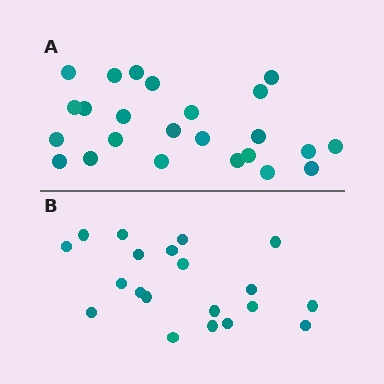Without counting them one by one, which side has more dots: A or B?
Region A (the top region) has more dots.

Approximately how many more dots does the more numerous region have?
Region A has about 4 more dots than region B.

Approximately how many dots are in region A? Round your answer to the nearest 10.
About 20 dots. (The exact count is 24, which rounds to 20.)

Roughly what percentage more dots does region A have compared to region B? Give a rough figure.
About 20% more.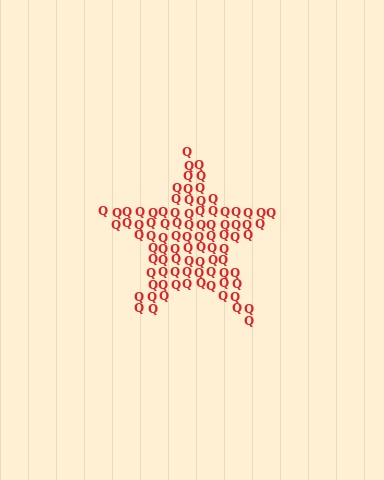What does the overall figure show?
The overall figure shows a star.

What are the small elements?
The small elements are letter Q's.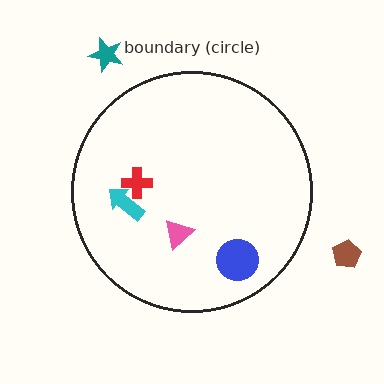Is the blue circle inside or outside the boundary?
Inside.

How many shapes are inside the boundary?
4 inside, 2 outside.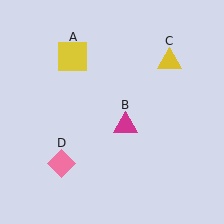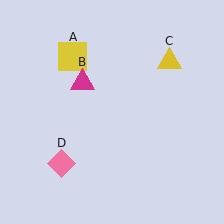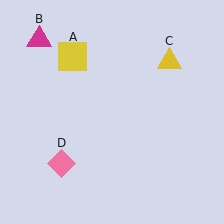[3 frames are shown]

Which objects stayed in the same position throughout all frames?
Yellow square (object A) and yellow triangle (object C) and pink diamond (object D) remained stationary.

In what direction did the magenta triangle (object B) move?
The magenta triangle (object B) moved up and to the left.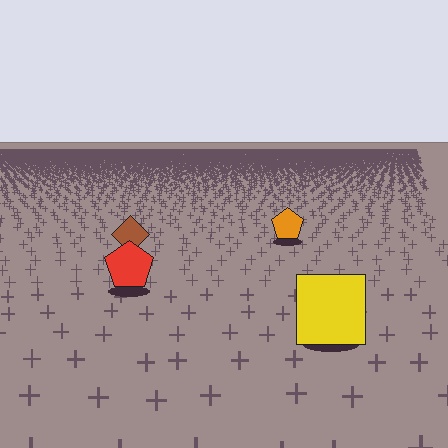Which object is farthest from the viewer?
The orange pentagon is farthest from the viewer. It appears smaller and the ground texture around it is denser.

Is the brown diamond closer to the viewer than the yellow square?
No. The yellow square is closer — you can tell from the texture gradient: the ground texture is coarser near it.